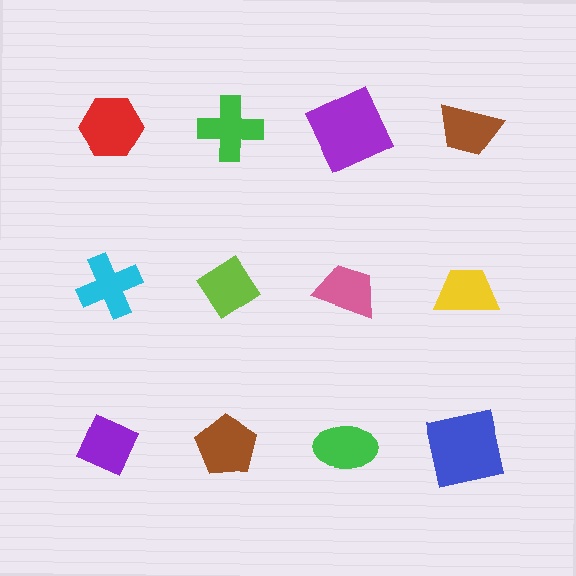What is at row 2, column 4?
A yellow trapezoid.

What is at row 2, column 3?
A pink trapezoid.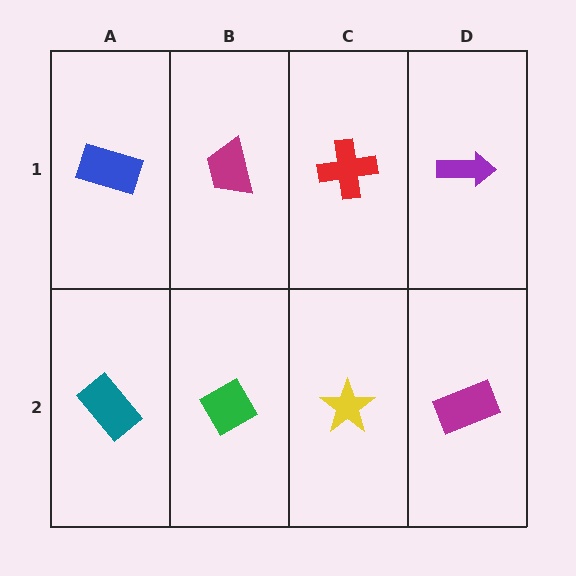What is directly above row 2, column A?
A blue rectangle.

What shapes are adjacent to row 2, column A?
A blue rectangle (row 1, column A), a green diamond (row 2, column B).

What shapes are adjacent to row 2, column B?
A magenta trapezoid (row 1, column B), a teal rectangle (row 2, column A), a yellow star (row 2, column C).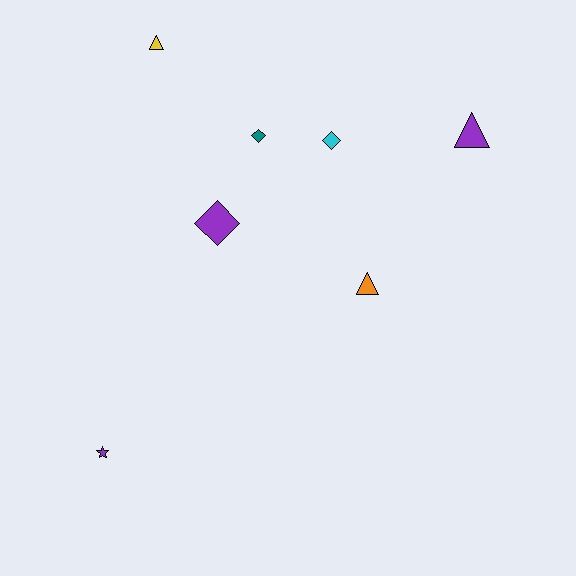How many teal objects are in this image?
There is 1 teal object.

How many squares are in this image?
There are no squares.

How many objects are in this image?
There are 7 objects.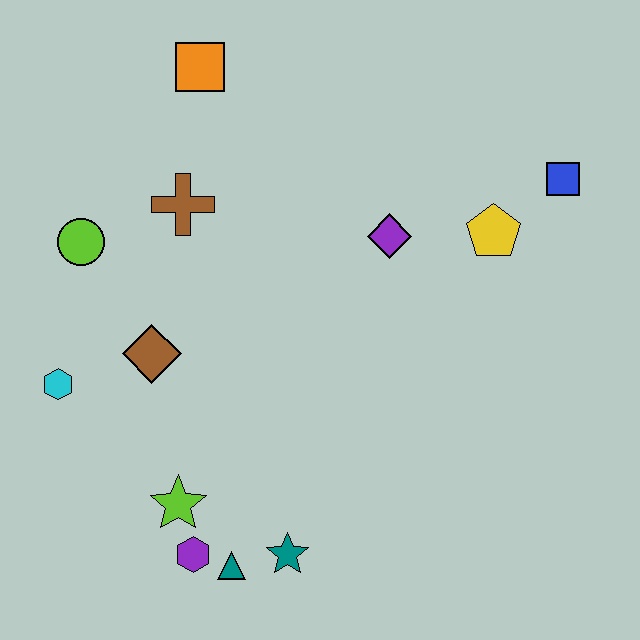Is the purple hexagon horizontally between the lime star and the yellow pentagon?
Yes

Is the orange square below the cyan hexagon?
No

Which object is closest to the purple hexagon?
The teal triangle is closest to the purple hexagon.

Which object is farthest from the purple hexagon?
The blue square is farthest from the purple hexagon.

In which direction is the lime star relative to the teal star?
The lime star is to the left of the teal star.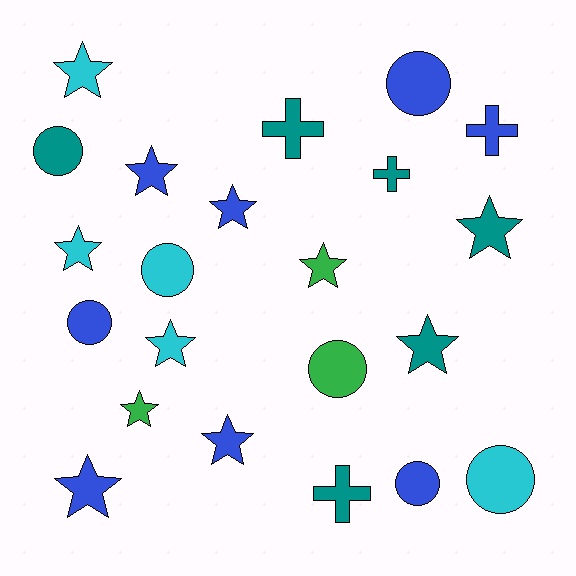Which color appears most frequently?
Blue, with 8 objects.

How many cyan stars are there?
There are 3 cyan stars.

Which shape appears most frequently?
Star, with 11 objects.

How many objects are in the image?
There are 22 objects.